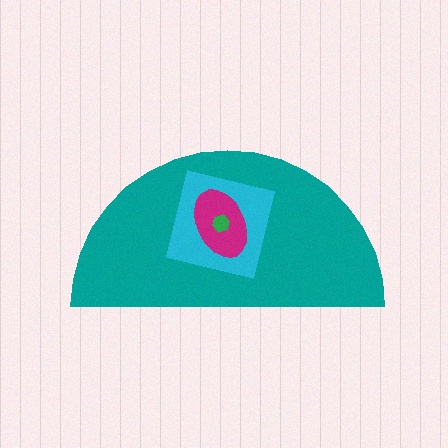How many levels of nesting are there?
4.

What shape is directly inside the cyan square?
The magenta ellipse.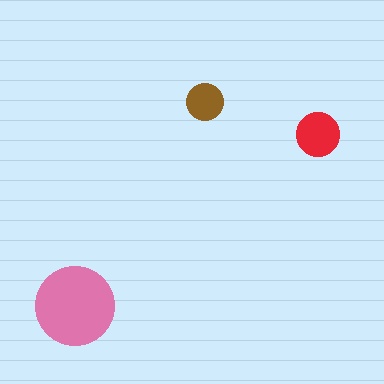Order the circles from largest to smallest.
the pink one, the red one, the brown one.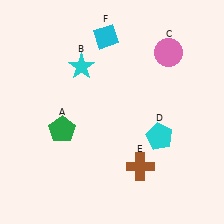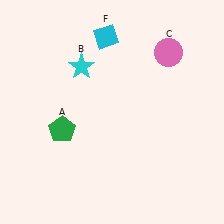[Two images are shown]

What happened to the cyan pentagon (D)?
The cyan pentagon (D) was removed in Image 2. It was in the bottom-right area of Image 1.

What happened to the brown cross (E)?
The brown cross (E) was removed in Image 2. It was in the bottom-right area of Image 1.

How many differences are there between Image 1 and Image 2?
There are 2 differences between the two images.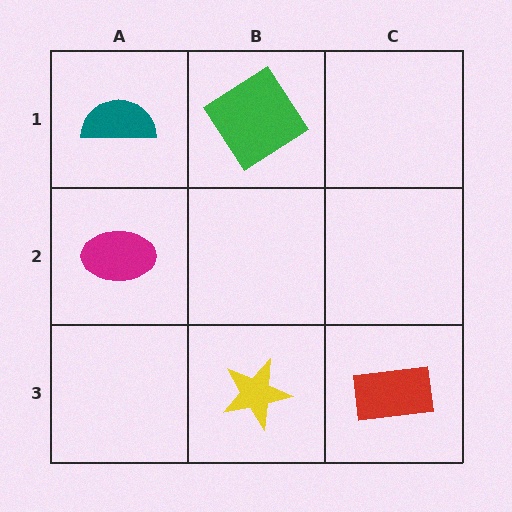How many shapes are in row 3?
2 shapes.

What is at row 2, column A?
A magenta ellipse.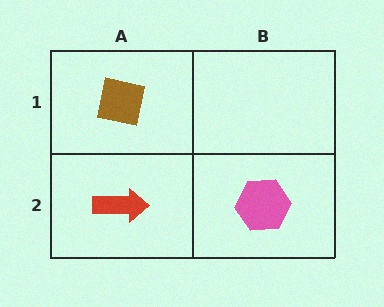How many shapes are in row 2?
2 shapes.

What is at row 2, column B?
A pink hexagon.